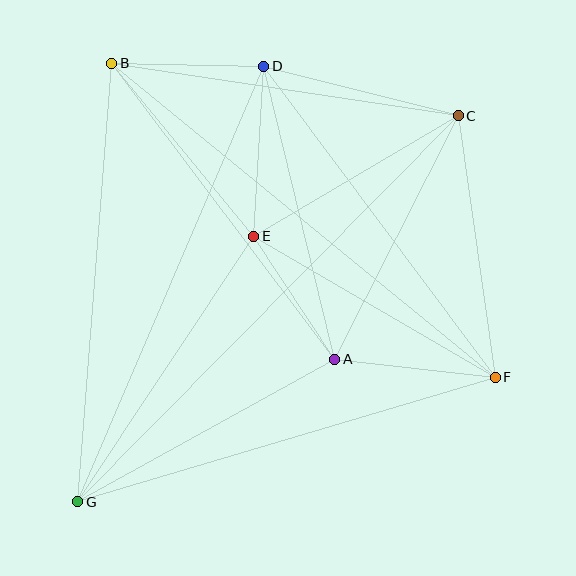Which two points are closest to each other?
Points A and E are closest to each other.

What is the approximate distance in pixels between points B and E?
The distance between B and E is approximately 224 pixels.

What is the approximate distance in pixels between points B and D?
The distance between B and D is approximately 152 pixels.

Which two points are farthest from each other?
Points C and G are farthest from each other.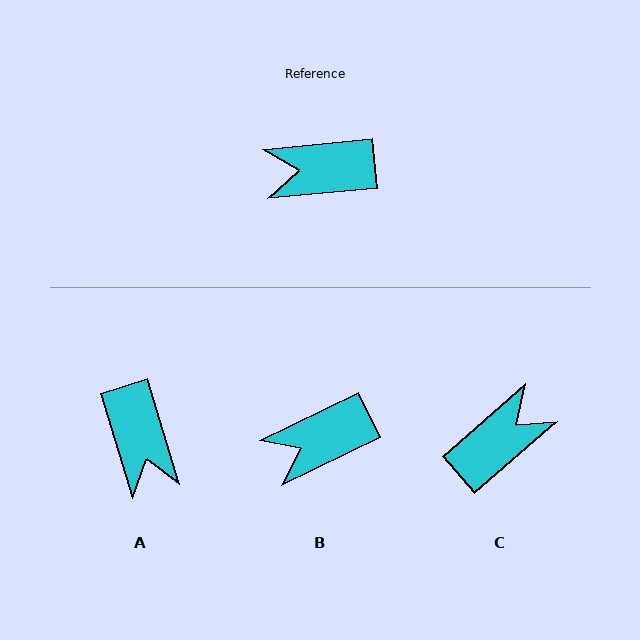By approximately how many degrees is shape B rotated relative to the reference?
Approximately 20 degrees counter-clockwise.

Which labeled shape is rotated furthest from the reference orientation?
C, about 144 degrees away.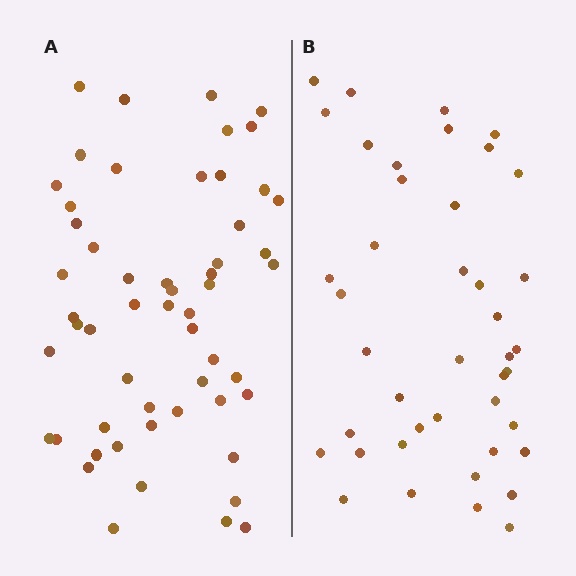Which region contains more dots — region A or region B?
Region A (the left region) has more dots.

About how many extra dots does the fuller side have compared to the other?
Region A has approximately 15 more dots than region B.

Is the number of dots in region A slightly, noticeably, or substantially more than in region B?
Region A has noticeably more, but not dramatically so. The ratio is roughly 1.3 to 1.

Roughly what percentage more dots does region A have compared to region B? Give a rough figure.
About 30% more.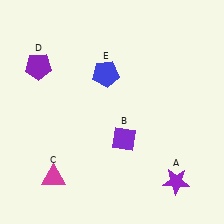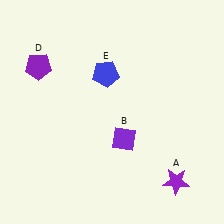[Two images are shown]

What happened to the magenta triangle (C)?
The magenta triangle (C) was removed in Image 2. It was in the bottom-left area of Image 1.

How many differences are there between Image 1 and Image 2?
There is 1 difference between the two images.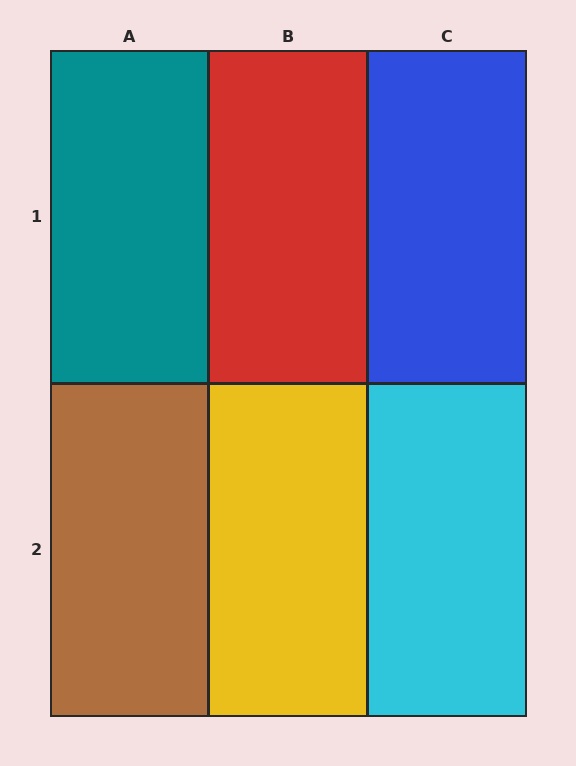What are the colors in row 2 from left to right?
Brown, yellow, cyan.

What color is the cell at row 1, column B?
Red.